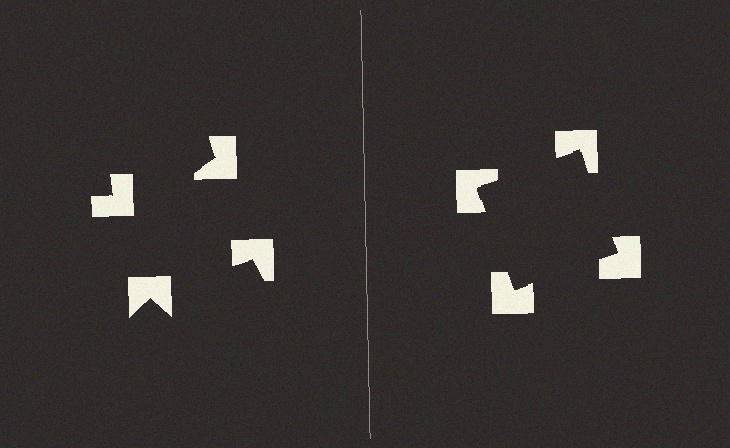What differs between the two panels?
The notched squares are positioned identically on both sides; only the wedge orientations differ. On the right they align to a square; on the left they are misaligned.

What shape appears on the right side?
An illusory square.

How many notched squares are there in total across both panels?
8 — 4 on each side.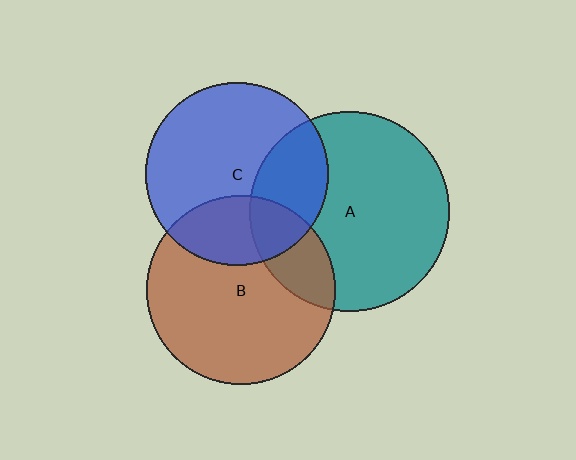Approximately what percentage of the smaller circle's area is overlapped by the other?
Approximately 25%.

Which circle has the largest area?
Circle A (teal).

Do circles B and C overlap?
Yes.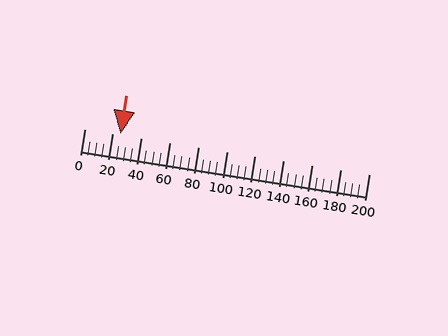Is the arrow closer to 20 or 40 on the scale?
The arrow is closer to 20.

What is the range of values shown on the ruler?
The ruler shows values from 0 to 200.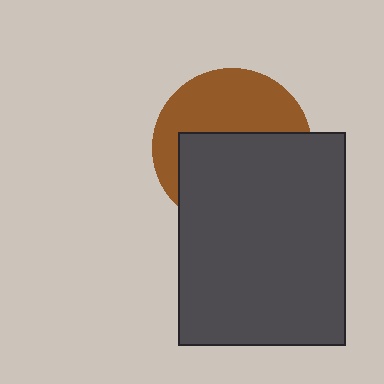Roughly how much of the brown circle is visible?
A small part of it is visible (roughly 44%).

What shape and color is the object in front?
The object in front is a dark gray rectangle.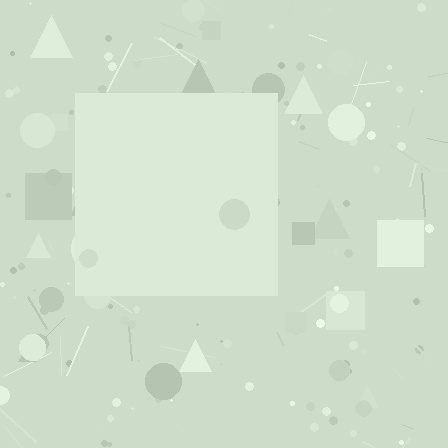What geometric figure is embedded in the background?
A square is embedded in the background.